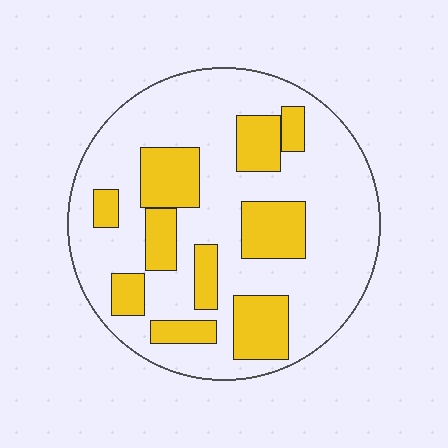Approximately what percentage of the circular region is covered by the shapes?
Approximately 30%.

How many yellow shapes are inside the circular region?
10.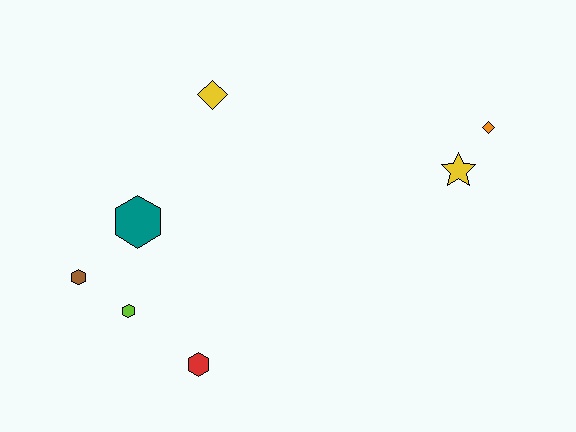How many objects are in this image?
There are 7 objects.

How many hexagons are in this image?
There are 4 hexagons.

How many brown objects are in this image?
There is 1 brown object.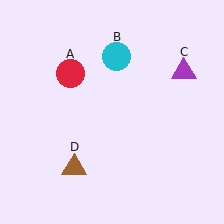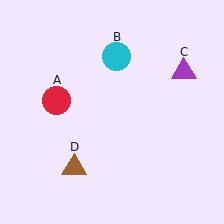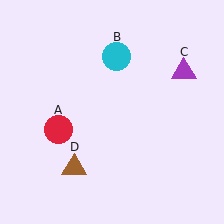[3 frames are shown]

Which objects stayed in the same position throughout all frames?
Cyan circle (object B) and purple triangle (object C) and brown triangle (object D) remained stationary.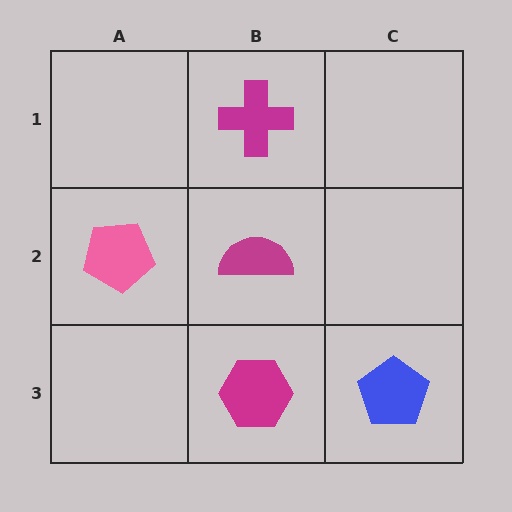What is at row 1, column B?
A magenta cross.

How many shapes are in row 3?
2 shapes.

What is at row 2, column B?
A magenta semicircle.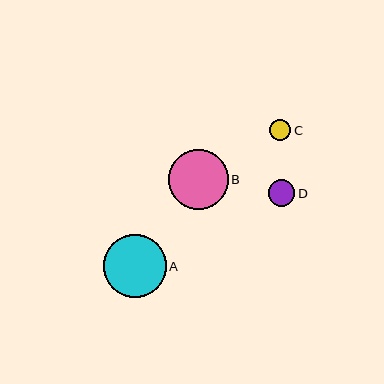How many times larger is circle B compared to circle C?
Circle B is approximately 2.9 times the size of circle C.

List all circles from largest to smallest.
From largest to smallest: A, B, D, C.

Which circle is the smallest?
Circle C is the smallest with a size of approximately 21 pixels.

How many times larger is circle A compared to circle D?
Circle A is approximately 2.4 times the size of circle D.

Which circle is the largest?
Circle A is the largest with a size of approximately 62 pixels.